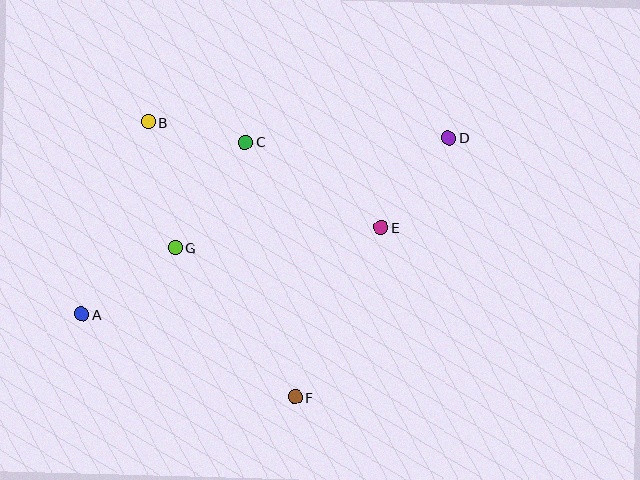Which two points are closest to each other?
Points B and C are closest to each other.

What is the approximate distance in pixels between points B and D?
The distance between B and D is approximately 301 pixels.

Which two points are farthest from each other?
Points A and D are farthest from each other.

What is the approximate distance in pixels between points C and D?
The distance between C and D is approximately 203 pixels.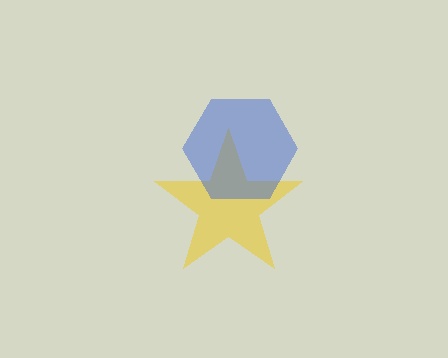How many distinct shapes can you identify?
There are 2 distinct shapes: a yellow star, a blue hexagon.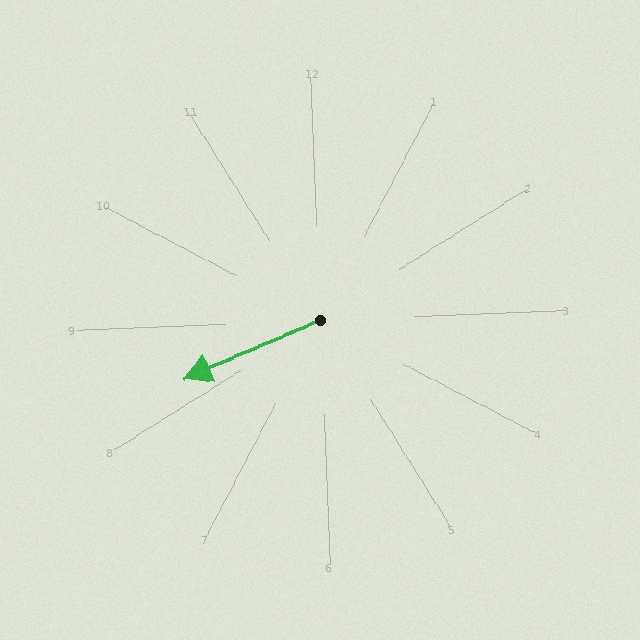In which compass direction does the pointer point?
West.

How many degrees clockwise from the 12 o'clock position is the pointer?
Approximately 249 degrees.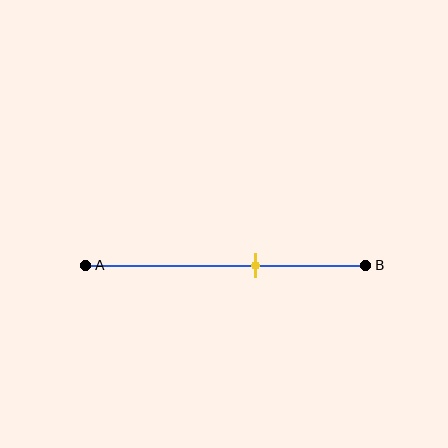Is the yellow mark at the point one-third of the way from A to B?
No, the mark is at about 60% from A, not at the 33% one-third point.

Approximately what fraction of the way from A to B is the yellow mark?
The yellow mark is approximately 60% of the way from A to B.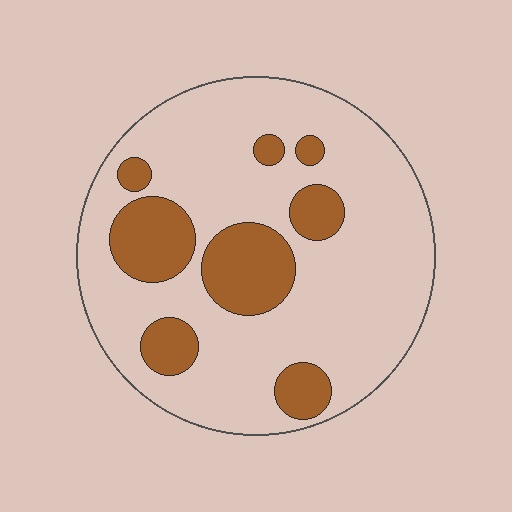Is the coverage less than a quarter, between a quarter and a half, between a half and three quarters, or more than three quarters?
Less than a quarter.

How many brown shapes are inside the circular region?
8.